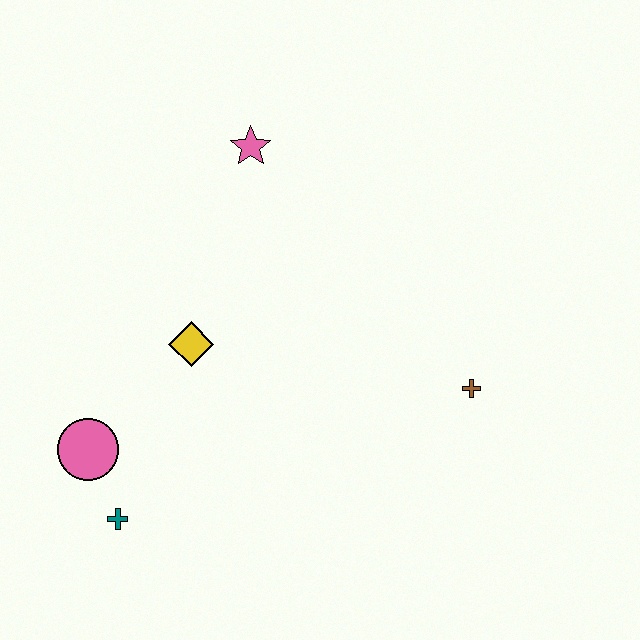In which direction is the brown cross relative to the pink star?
The brown cross is below the pink star.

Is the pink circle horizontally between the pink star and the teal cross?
No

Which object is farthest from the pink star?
The teal cross is farthest from the pink star.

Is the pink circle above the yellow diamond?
No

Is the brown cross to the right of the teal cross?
Yes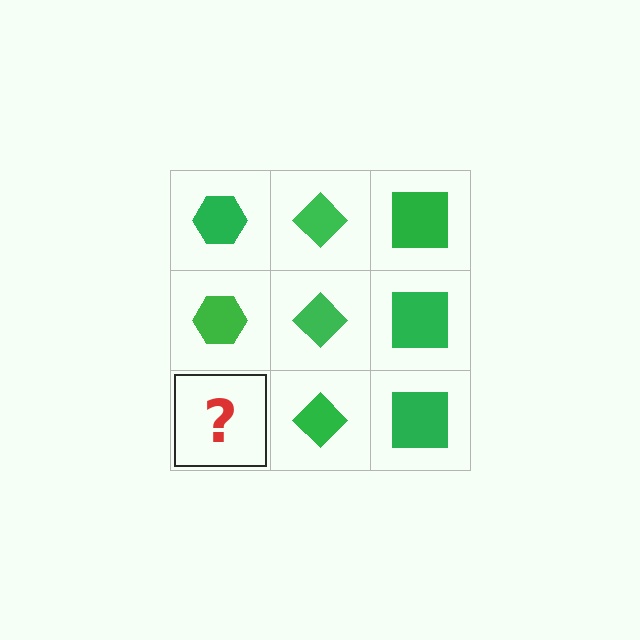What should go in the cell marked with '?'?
The missing cell should contain a green hexagon.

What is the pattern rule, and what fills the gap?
The rule is that each column has a consistent shape. The gap should be filled with a green hexagon.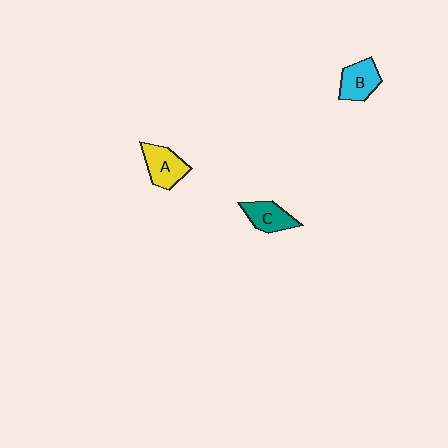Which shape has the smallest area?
Shape C (teal).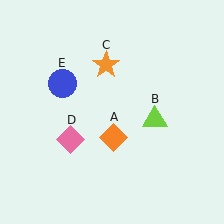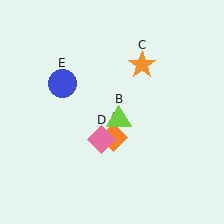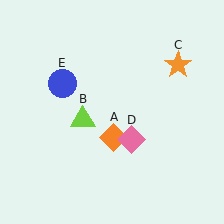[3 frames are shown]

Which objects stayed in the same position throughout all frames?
Orange diamond (object A) and blue circle (object E) remained stationary.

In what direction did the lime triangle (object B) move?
The lime triangle (object B) moved left.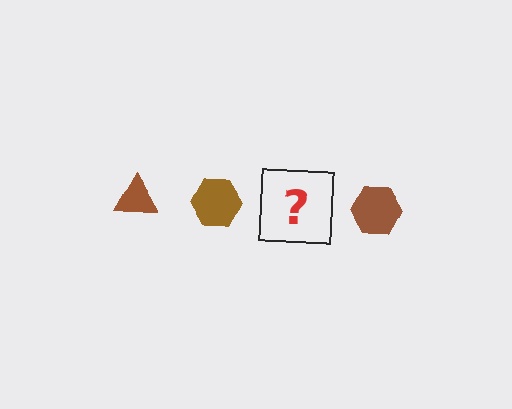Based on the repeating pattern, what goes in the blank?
The blank should be a brown triangle.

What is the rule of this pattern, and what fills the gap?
The rule is that the pattern cycles through triangle, hexagon shapes in brown. The gap should be filled with a brown triangle.